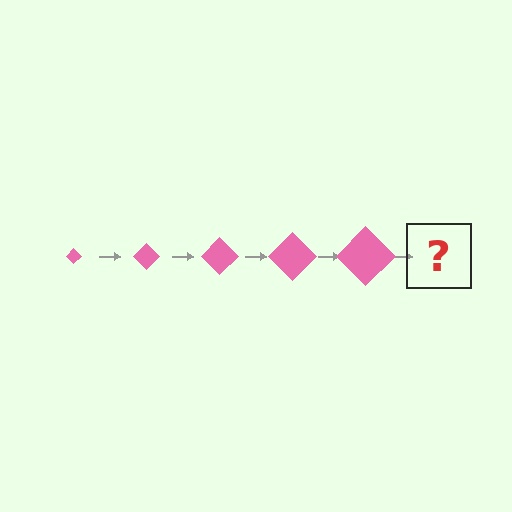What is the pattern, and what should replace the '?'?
The pattern is that the diamond gets progressively larger each step. The '?' should be a pink diamond, larger than the previous one.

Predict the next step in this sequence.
The next step is a pink diamond, larger than the previous one.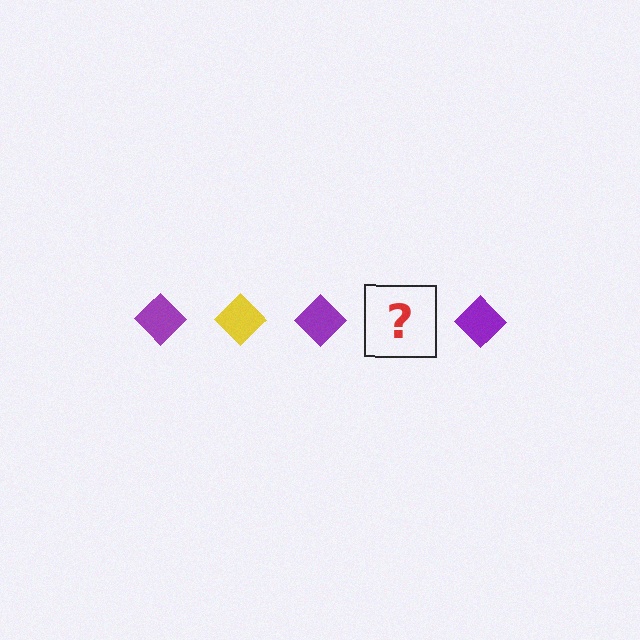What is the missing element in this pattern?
The missing element is a yellow diamond.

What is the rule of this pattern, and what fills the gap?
The rule is that the pattern cycles through purple, yellow diamonds. The gap should be filled with a yellow diamond.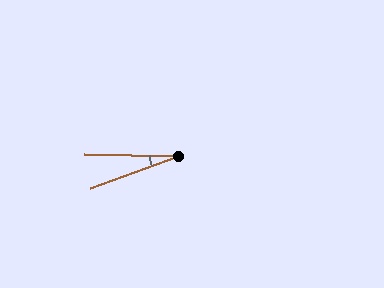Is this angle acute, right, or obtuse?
It is acute.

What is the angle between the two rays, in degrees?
Approximately 21 degrees.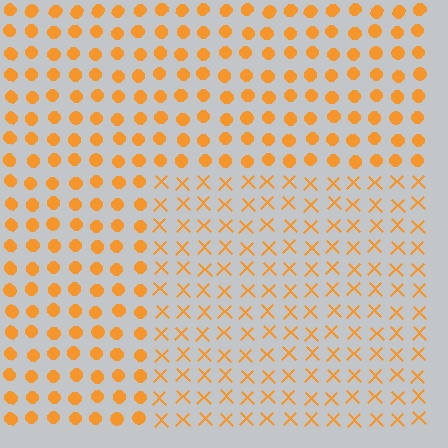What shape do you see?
I see a rectangle.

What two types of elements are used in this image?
The image uses X marks inside the rectangle region and circles outside it.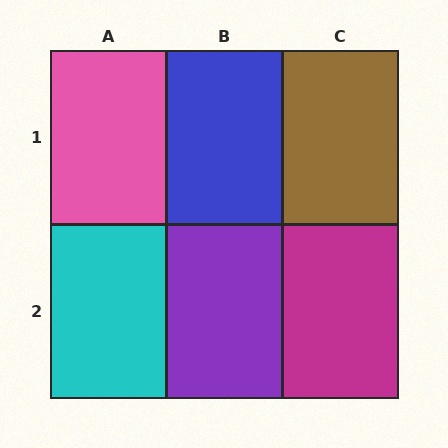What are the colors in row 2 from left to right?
Cyan, purple, magenta.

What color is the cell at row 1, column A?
Pink.